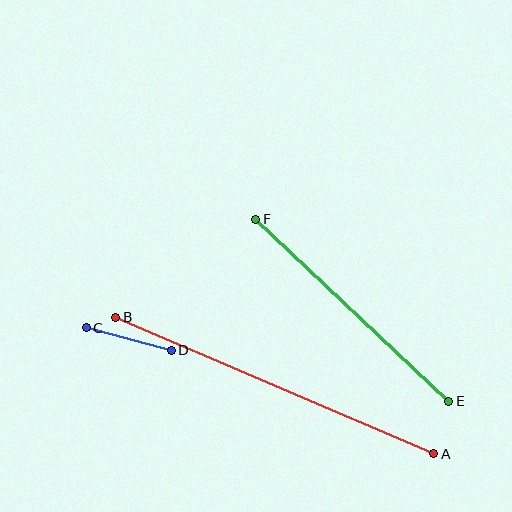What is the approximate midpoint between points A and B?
The midpoint is at approximately (275, 386) pixels.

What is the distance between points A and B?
The distance is approximately 346 pixels.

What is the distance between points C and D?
The distance is approximately 88 pixels.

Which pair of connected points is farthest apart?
Points A and B are farthest apart.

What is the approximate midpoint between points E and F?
The midpoint is at approximately (352, 310) pixels.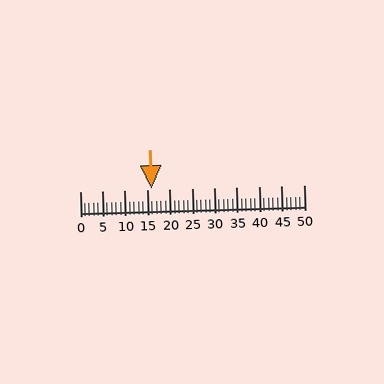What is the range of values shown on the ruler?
The ruler shows values from 0 to 50.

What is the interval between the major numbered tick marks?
The major tick marks are spaced 5 units apart.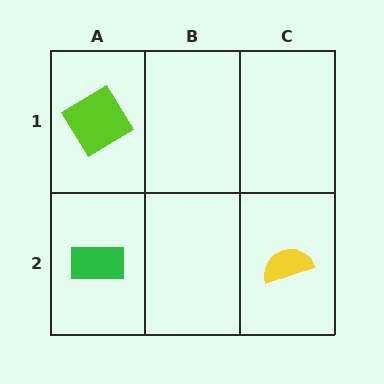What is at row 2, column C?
A yellow semicircle.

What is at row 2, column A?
A green rectangle.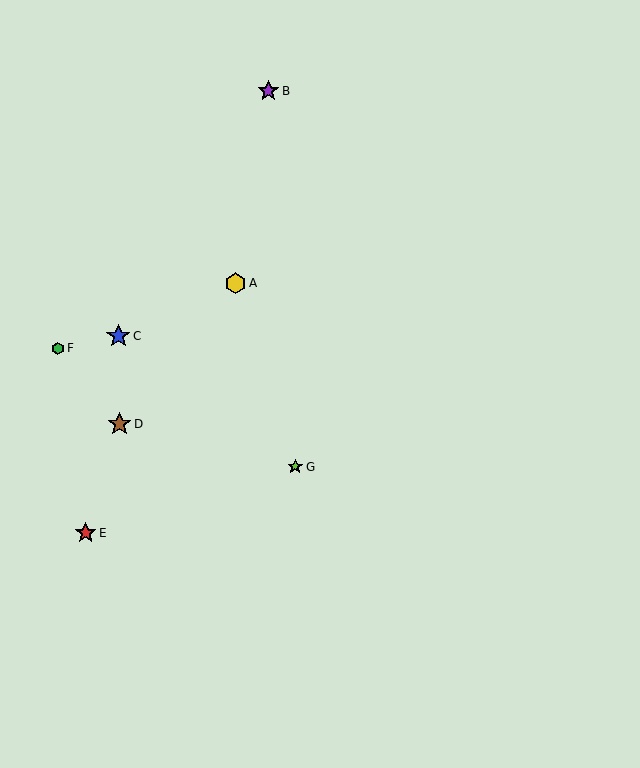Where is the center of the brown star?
The center of the brown star is at (119, 424).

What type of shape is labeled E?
Shape E is a red star.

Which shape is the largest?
The blue star (labeled C) is the largest.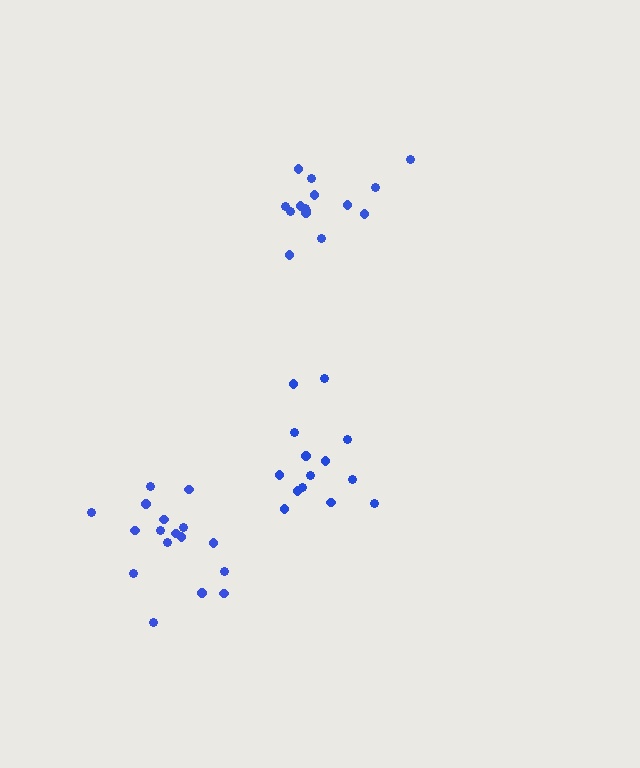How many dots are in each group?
Group 1: 17 dots, Group 2: 15 dots, Group 3: 14 dots (46 total).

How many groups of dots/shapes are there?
There are 3 groups.